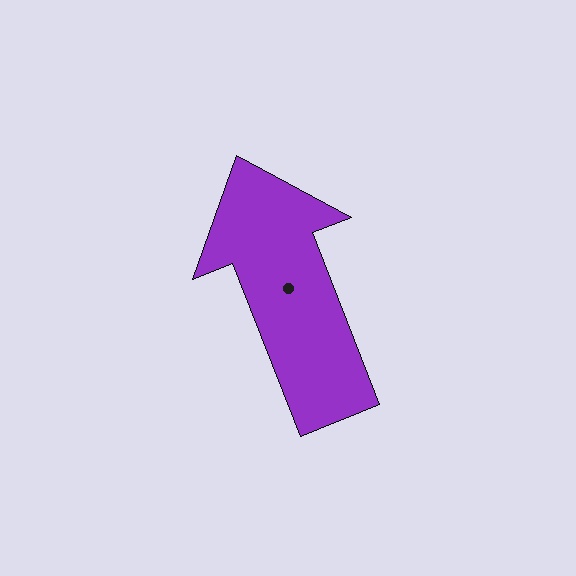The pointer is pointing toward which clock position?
Roughly 11 o'clock.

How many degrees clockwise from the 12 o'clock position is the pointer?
Approximately 339 degrees.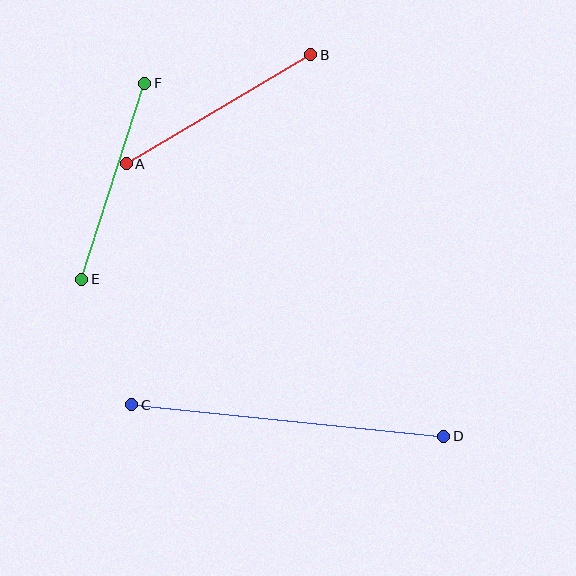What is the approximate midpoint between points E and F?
The midpoint is at approximately (113, 181) pixels.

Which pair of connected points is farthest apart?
Points C and D are farthest apart.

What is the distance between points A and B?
The distance is approximately 214 pixels.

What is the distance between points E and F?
The distance is approximately 206 pixels.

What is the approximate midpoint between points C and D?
The midpoint is at approximately (288, 421) pixels.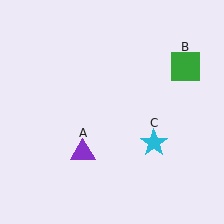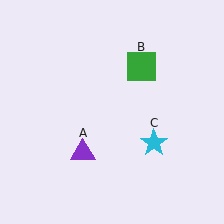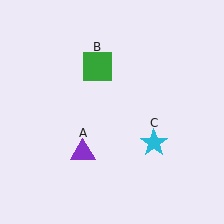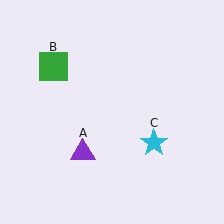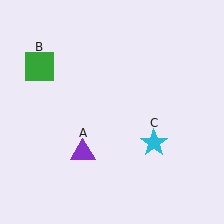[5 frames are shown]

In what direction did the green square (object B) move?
The green square (object B) moved left.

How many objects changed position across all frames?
1 object changed position: green square (object B).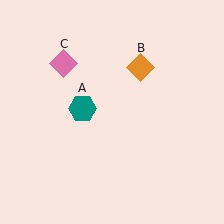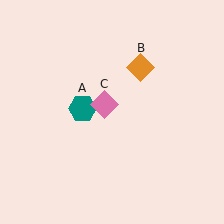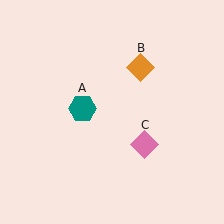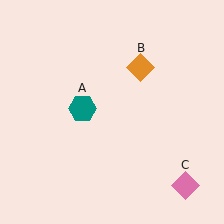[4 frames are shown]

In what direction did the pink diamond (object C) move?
The pink diamond (object C) moved down and to the right.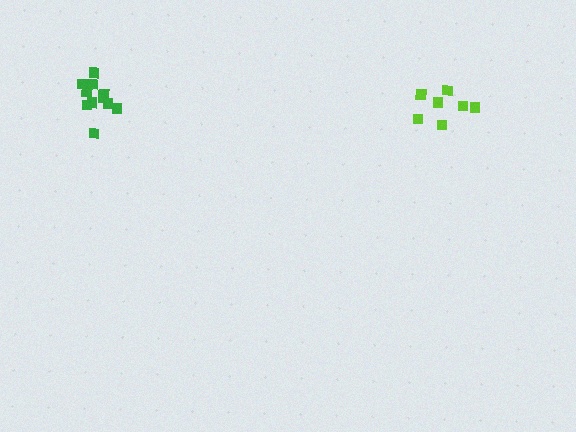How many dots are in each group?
Group 1: 7 dots, Group 2: 11 dots (18 total).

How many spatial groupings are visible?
There are 2 spatial groupings.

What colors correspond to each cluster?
The clusters are colored: lime, green.